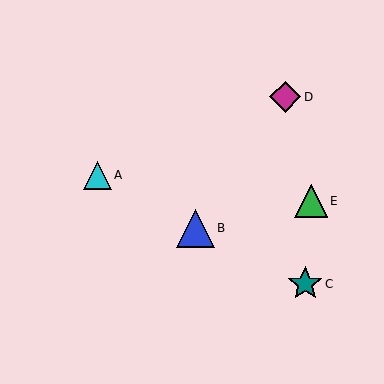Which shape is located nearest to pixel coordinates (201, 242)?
The blue triangle (labeled B) at (195, 228) is nearest to that location.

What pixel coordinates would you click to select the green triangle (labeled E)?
Click at (311, 201) to select the green triangle E.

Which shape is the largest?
The blue triangle (labeled B) is the largest.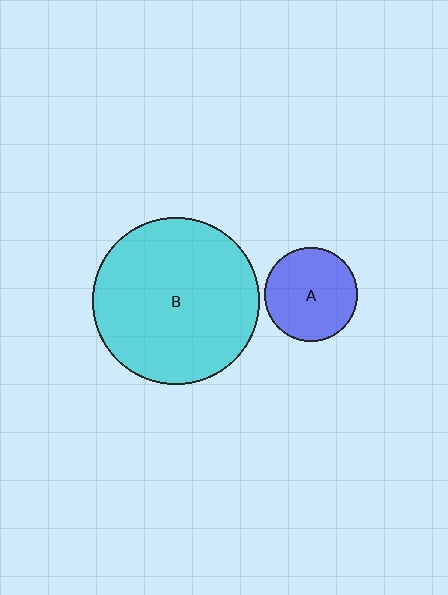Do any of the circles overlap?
No, none of the circles overlap.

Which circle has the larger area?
Circle B (cyan).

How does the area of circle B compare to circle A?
Approximately 3.2 times.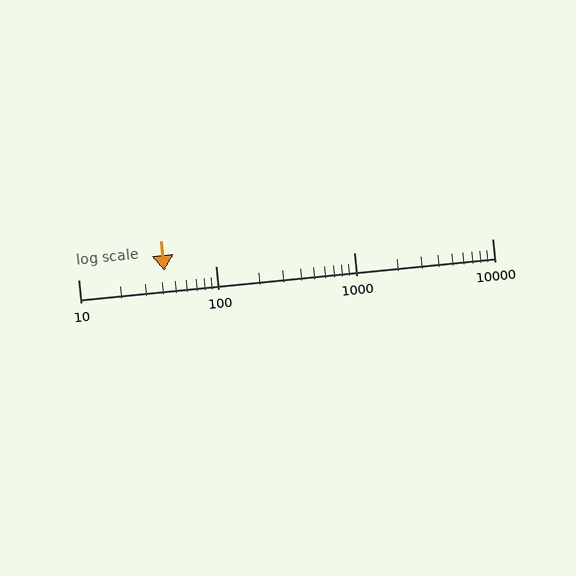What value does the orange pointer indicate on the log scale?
The pointer indicates approximately 42.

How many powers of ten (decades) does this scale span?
The scale spans 3 decades, from 10 to 10000.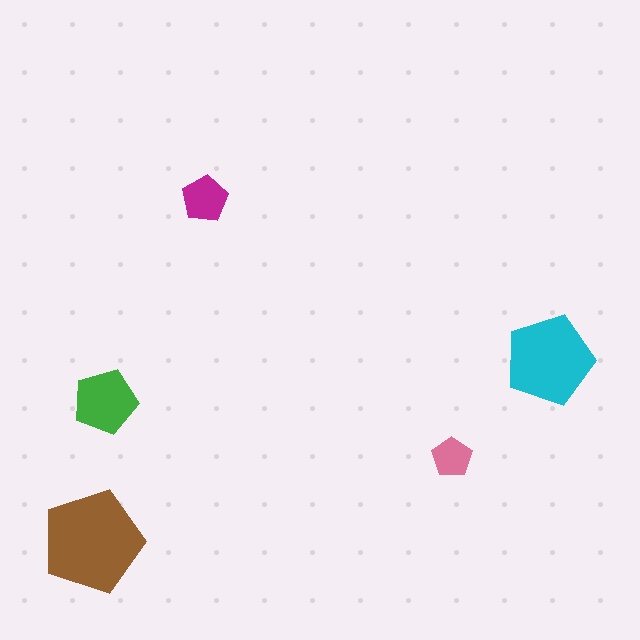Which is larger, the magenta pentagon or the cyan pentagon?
The cyan one.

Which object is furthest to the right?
The cyan pentagon is rightmost.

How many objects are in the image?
There are 5 objects in the image.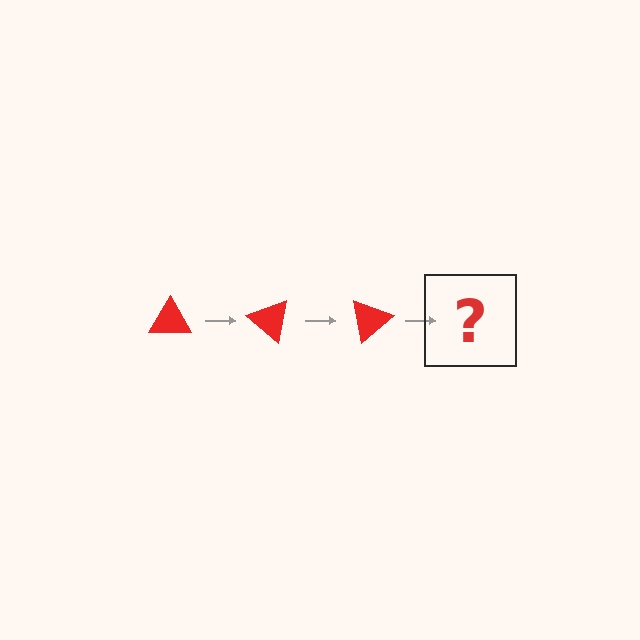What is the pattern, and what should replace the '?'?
The pattern is that the triangle rotates 40 degrees each step. The '?' should be a red triangle rotated 120 degrees.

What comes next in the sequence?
The next element should be a red triangle rotated 120 degrees.